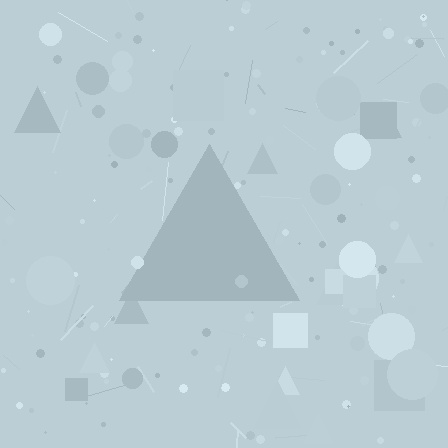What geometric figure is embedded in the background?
A triangle is embedded in the background.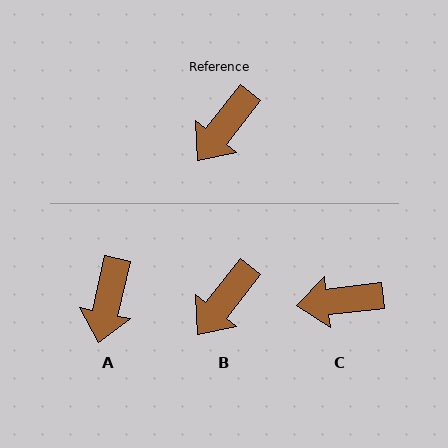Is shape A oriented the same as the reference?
No, it is off by about 26 degrees.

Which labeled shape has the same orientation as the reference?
B.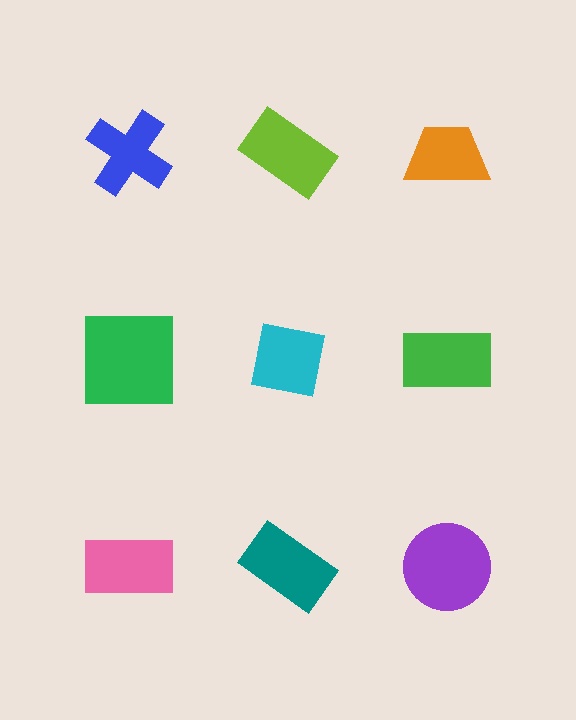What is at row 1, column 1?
A blue cross.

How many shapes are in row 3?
3 shapes.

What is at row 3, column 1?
A pink rectangle.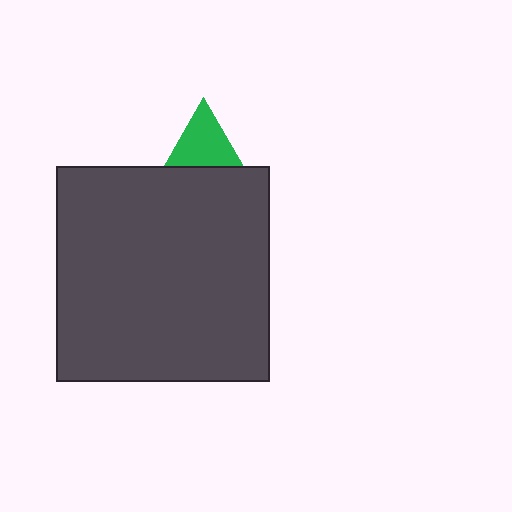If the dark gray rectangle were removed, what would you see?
You would see the complete green triangle.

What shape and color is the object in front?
The object in front is a dark gray rectangle.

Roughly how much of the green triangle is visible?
A small part of it is visible (roughly 40%).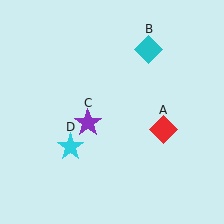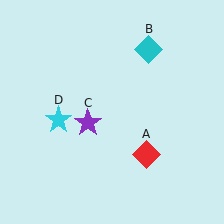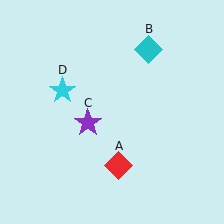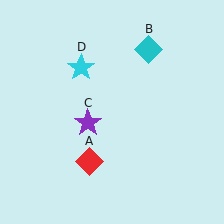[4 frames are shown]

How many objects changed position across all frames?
2 objects changed position: red diamond (object A), cyan star (object D).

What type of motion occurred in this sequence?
The red diamond (object A), cyan star (object D) rotated clockwise around the center of the scene.